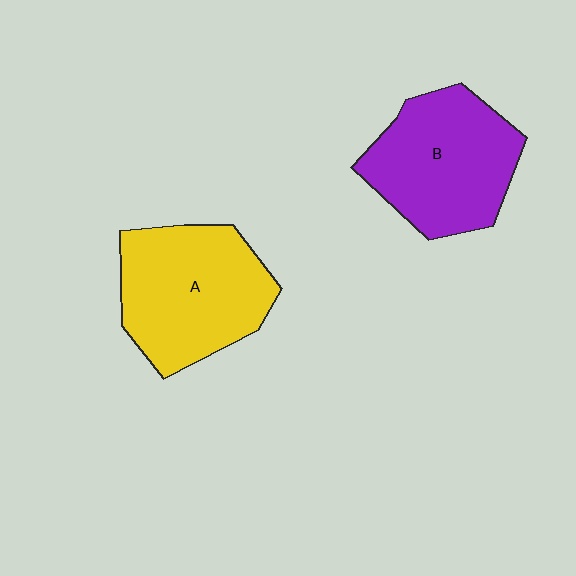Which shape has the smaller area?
Shape B (purple).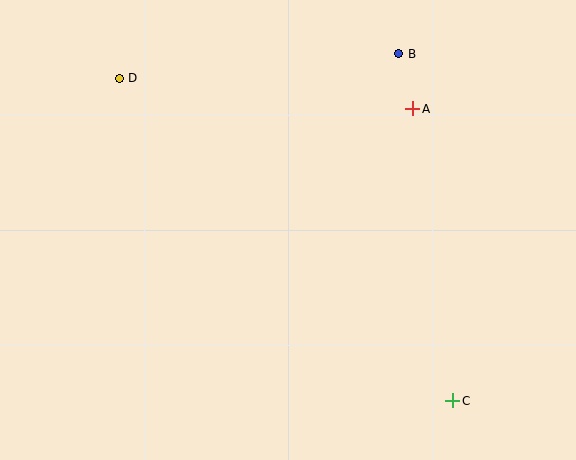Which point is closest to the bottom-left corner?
Point D is closest to the bottom-left corner.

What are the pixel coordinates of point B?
Point B is at (399, 54).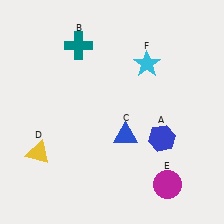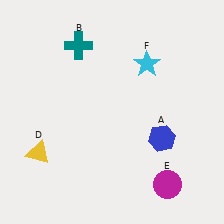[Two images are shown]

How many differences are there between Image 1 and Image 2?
There is 1 difference between the two images.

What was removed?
The blue triangle (C) was removed in Image 2.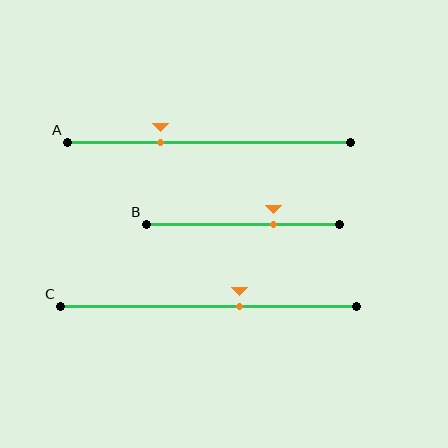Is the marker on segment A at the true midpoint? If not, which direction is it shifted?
No, the marker on segment A is shifted to the left by about 17% of the segment length.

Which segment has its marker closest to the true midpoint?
Segment C has its marker closest to the true midpoint.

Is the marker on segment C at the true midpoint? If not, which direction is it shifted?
No, the marker on segment C is shifted to the right by about 10% of the segment length.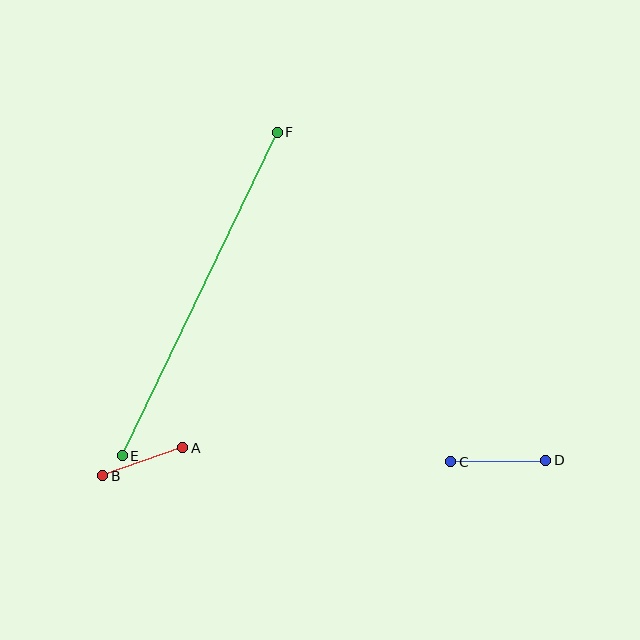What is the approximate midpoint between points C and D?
The midpoint is at approximately (498, 461) pixels.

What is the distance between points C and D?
The distance is approximately 95 pixels.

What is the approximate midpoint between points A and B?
The midpoint is at approximately (143, 462) pixels.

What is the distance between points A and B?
The distance is approximately 85 pixels.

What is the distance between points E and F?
The distance is approximately 359 pixels.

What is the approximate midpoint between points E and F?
The midpoint is at approximately (200, 294) pixels.